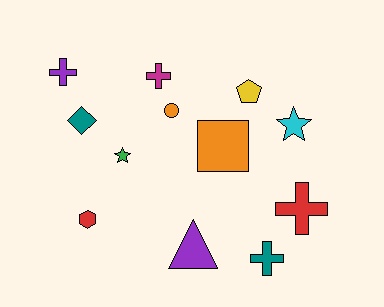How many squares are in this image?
There is 1 square.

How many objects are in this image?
There are 12 objects.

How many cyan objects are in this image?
There is 1 cyan object.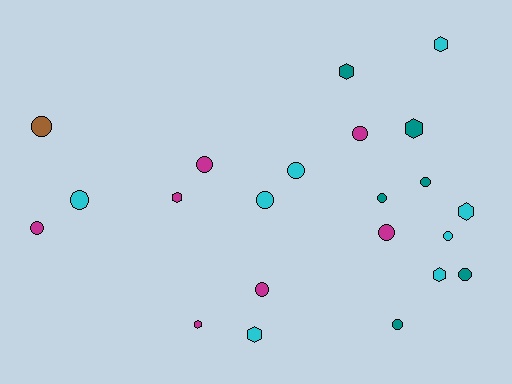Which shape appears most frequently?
Circle, with 14 objects.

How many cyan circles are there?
There are 4 cyan circles.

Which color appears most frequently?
Cyan, with 8 objects.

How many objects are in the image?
There are 22 objects.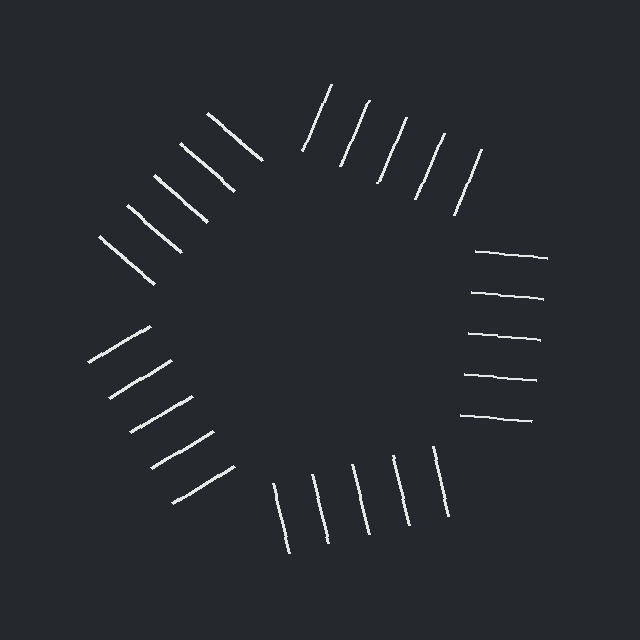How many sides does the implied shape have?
5 sides — the line-ends trace a pentagon.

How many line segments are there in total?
25 — 5 along each of the 5 edges.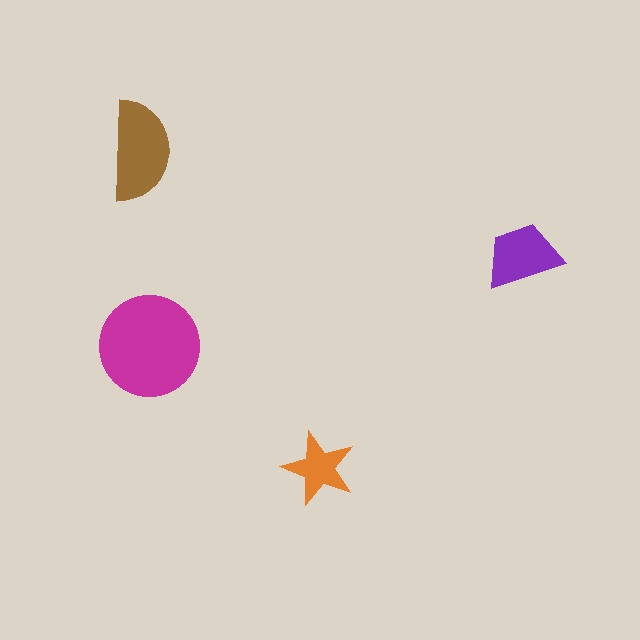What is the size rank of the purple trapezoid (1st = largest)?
3rd.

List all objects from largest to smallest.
The magenta circle, the brown semicircle, the purple trapezoid, the orange star.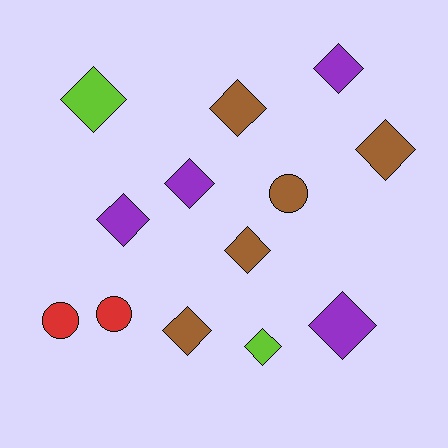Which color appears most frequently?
Brown, with 5 objects.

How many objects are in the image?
There are 13 objects.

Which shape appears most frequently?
Diamond, with 10 objects.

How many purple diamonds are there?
There are 4 purple diamonds.